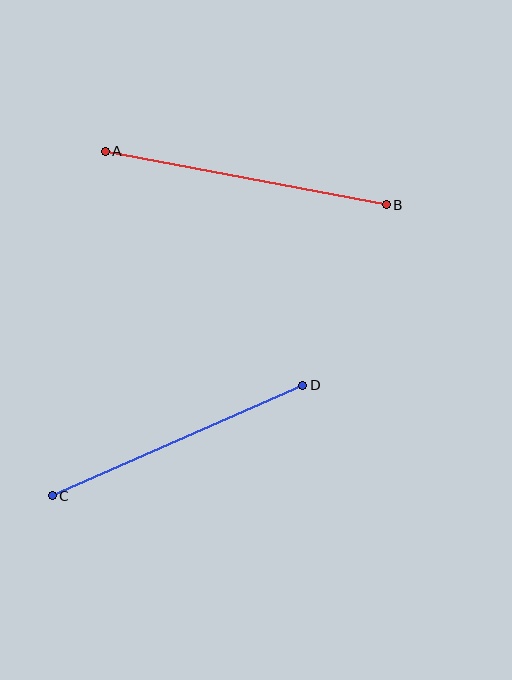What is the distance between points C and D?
The distance is approximately 274 pixels.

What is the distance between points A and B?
The distance is approximately 286 pixels.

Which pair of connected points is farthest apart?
Points A and B are farthest apart.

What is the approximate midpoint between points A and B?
The midpoint is at approximately (246, 178) pixels.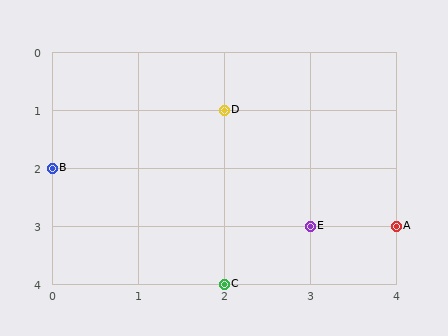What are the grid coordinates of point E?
Point E is at grid coordinates (3, 3).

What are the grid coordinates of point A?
Point A is at grid coordinates (4, 3).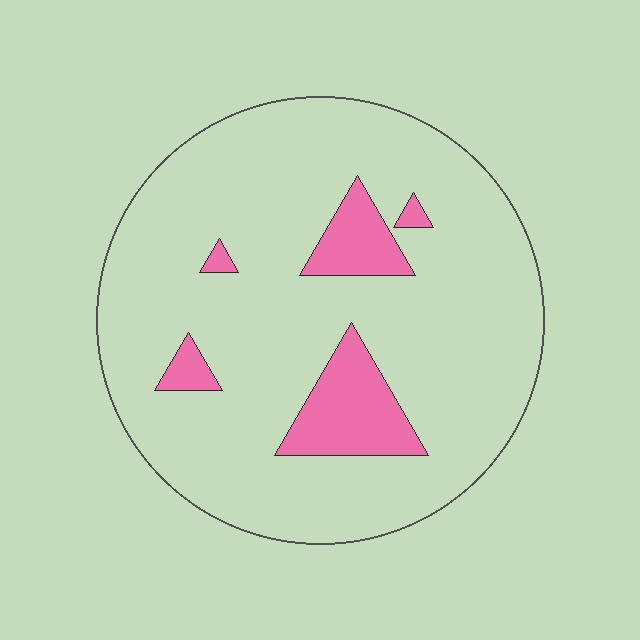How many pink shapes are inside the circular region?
5.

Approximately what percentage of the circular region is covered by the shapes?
Approximately 15%.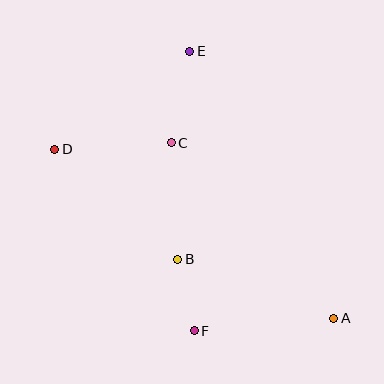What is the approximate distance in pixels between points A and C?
The distance between A and C is approximately 239 pixels.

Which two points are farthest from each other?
Points A and D are farthest from each other.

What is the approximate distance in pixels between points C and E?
The distance between C and E is approximately 93 pixels.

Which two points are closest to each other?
Points B and F are closest to each other.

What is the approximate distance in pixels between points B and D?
The distance between B and D is approximately 165 pixels.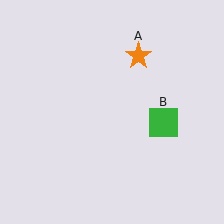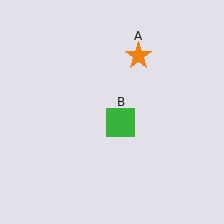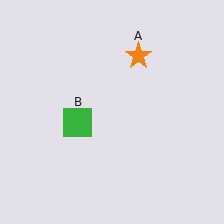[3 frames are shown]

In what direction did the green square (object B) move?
The green square (object B) moved left.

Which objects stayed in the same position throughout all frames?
Orange star (object A) remained stationary.